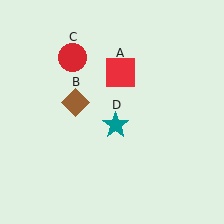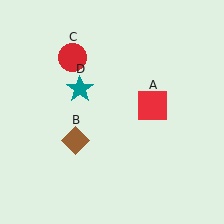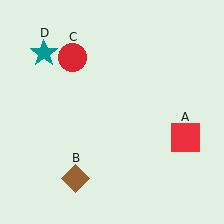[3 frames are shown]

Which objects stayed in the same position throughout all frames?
Red circle (object C) remained stationary.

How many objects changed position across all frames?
3 objects changed position: red square (object A), brown diamond (object B), teal star (object D).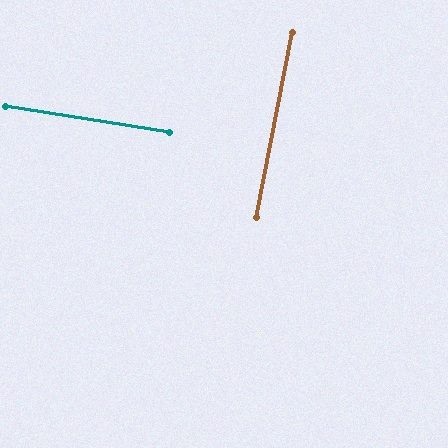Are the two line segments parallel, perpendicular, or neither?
Perpendicular — they meet at approximately 88°.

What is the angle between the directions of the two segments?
Approximately 88 degrees.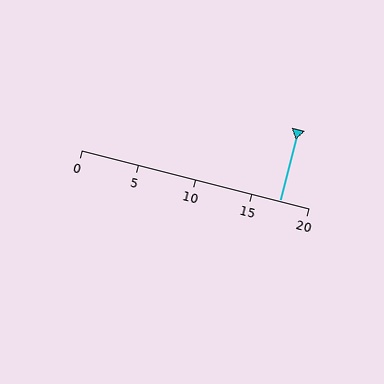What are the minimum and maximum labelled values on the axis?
The axis runs from 0 to 20.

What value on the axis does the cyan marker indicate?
The marker indicates approximately 17.5.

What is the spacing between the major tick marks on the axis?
The major ticks are spaced 5 apart.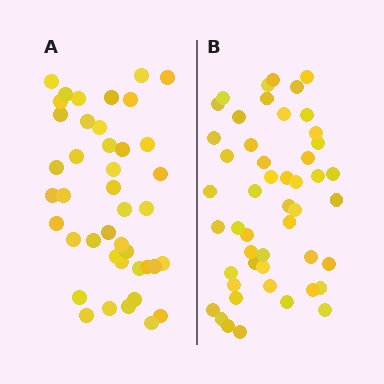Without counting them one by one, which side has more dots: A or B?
Region B (the right region) has more dots.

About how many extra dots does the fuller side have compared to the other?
Region B has roughly 8 or so more dots than region A.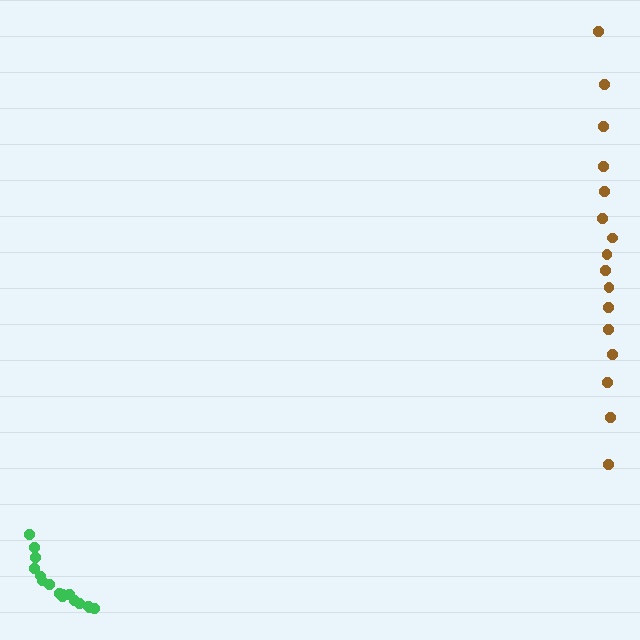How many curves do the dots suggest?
There are 2 distinct paths.